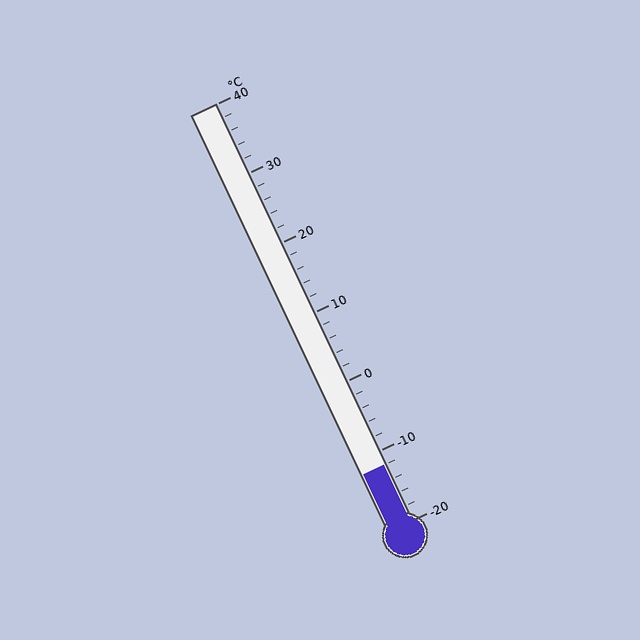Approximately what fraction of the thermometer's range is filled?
The thermometer is filled to approximately 15% of its range.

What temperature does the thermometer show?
The thermometer shows approximately -12°C.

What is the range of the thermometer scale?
The thermometer scale ranges from -20°C to 40°C.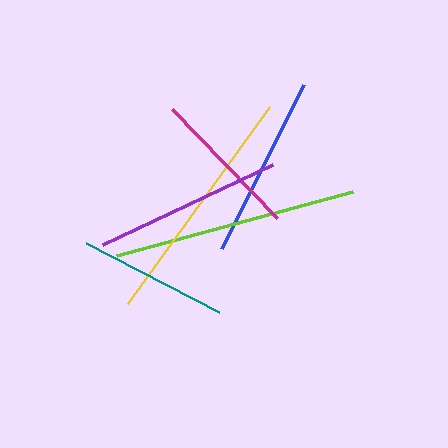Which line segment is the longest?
The lime line is the longest at approximately 244 pixels.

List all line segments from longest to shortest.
From longest to shortest: lime, yellow, purple, blue, magenta, teal.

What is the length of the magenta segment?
The magenta segment is approximately 151 pixels long.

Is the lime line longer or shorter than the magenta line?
The lime line is longer than the magenta line.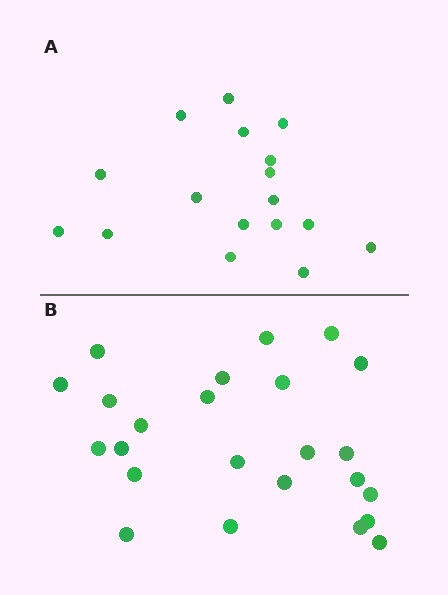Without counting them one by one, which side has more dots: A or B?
Region B (the bottom region) has more dots.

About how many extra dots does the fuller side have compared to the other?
Region B has roughly 8 or so more dots than region A.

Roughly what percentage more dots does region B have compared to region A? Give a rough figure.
About 40% more.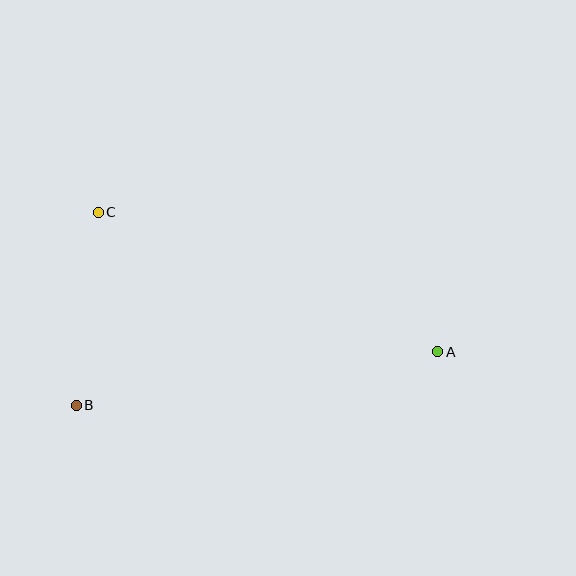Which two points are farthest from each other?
Points A and C are farthest from each other.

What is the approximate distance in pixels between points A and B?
The distance between A and B is approximately 366 pixels.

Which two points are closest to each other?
Points B and C are closest to each other.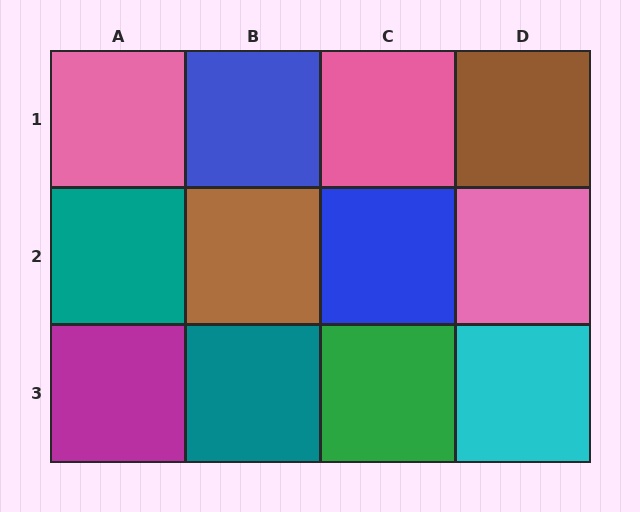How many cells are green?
1 cell is green.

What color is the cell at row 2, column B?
Brown.